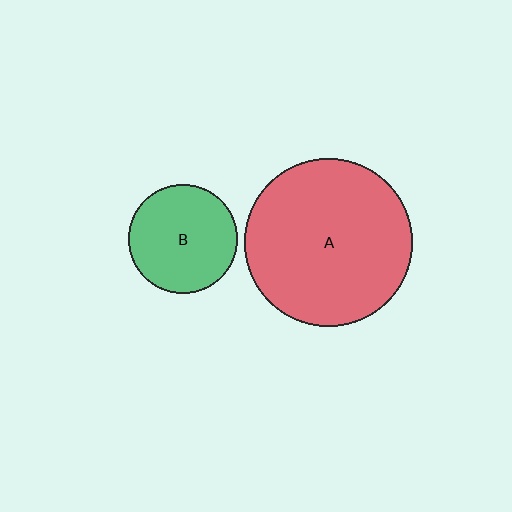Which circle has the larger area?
Circle A (red).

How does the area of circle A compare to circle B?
Approximately 2.4 times.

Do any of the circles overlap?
No, none of the circles overlap.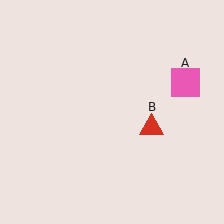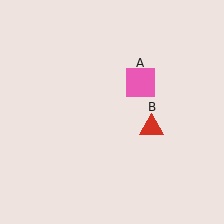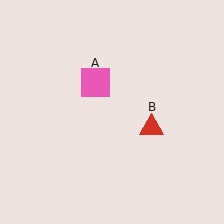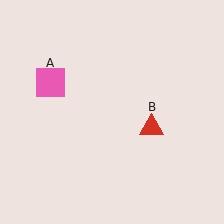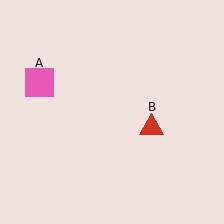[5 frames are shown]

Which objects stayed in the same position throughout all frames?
Red triangle (object B) remained stationary.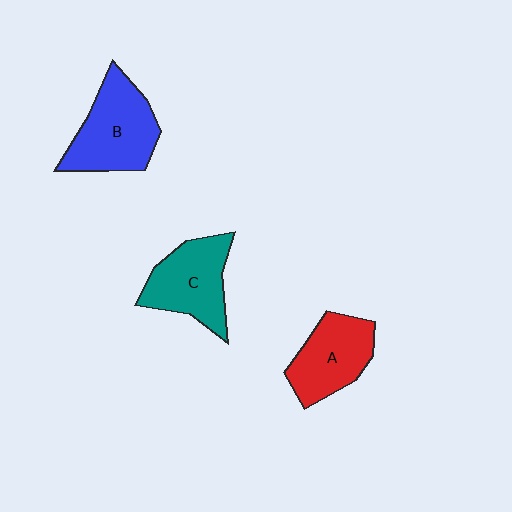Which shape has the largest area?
Shape B (blue).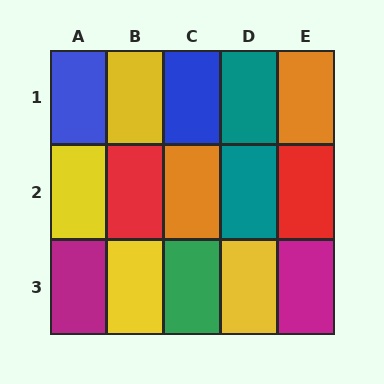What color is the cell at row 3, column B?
Yellow.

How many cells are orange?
2 cells are orange.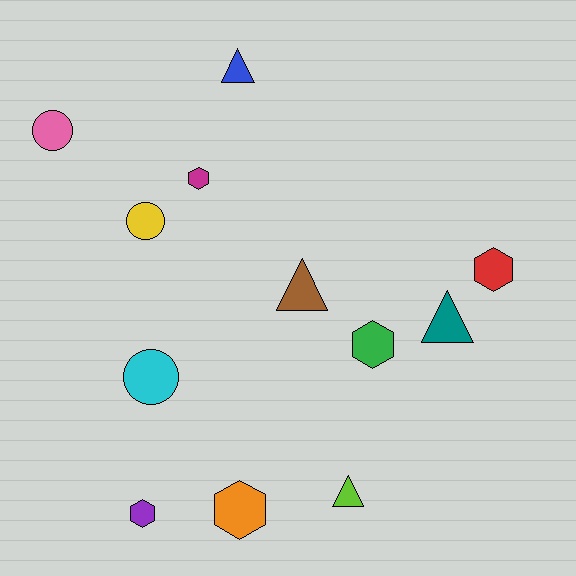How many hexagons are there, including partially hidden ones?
There are 5 hexagons.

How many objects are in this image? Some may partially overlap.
There are 12 objects.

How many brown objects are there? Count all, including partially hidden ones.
There is 1 brown object.